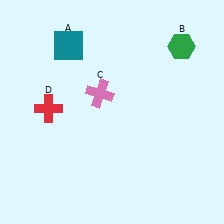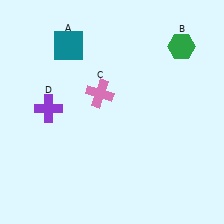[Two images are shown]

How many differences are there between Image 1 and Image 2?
There is 1 difference between the two images.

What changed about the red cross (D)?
In Image 1, D is red. In Image 2, it changed to purple.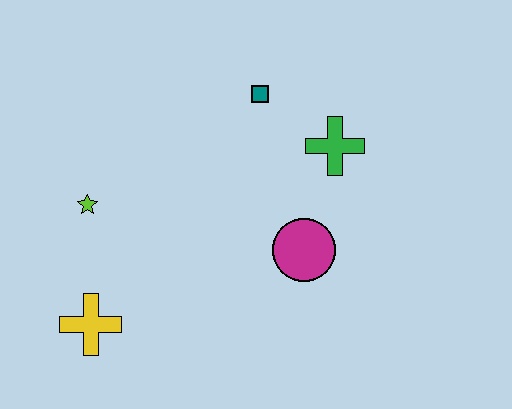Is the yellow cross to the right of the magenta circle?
No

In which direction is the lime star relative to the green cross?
The lime star is to the left of the green cross.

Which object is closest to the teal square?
The green cross is closest to the teal square.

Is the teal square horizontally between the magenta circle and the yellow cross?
Yes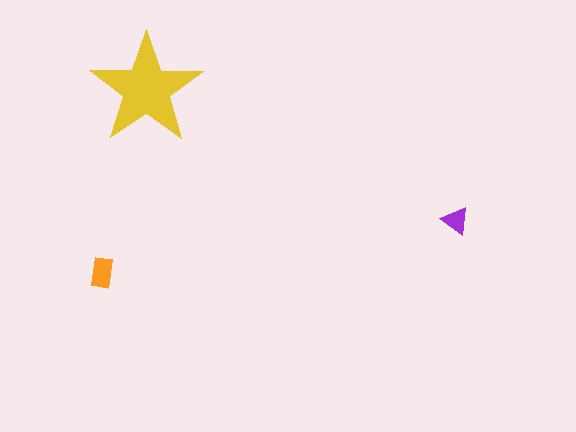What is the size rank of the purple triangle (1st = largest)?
3rd.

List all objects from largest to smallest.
The yellow star, the orange rectangle, the purple triangle.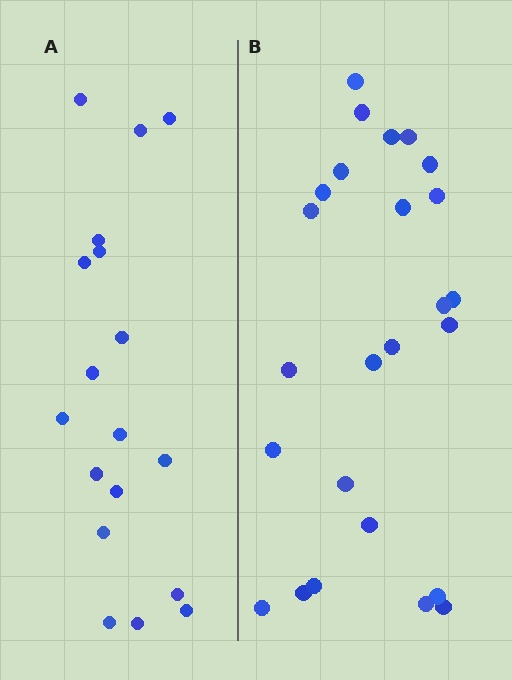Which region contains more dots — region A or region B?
Region B (the right region) has more dots.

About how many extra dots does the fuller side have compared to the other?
Region B has roughly 8 or so more dots than region A.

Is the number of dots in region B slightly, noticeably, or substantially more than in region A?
Region B has noticeably more, but not dramatically so. The ratio is roughly 1.4 to 1.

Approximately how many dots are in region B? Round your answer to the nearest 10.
About 20 dots. (The exact count is 25, which rounds to 20.)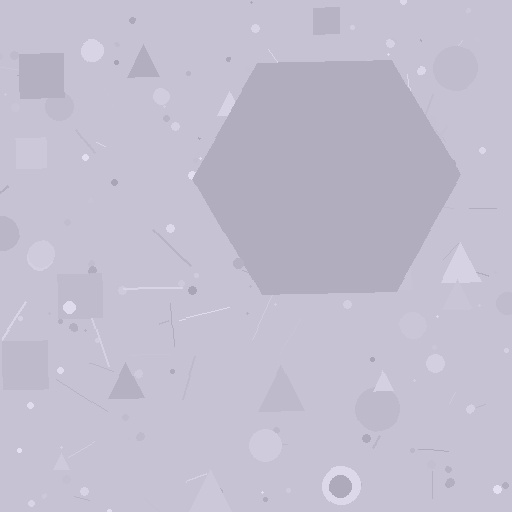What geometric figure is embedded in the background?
A hexagon is embedded in the background.